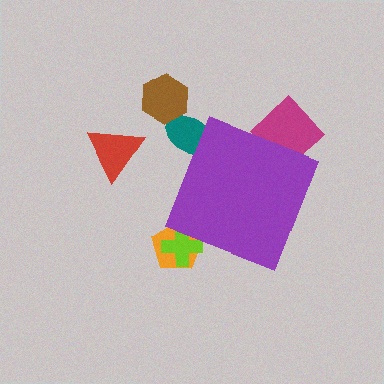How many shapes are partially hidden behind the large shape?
4 shapes are partially hidden.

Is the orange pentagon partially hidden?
Yes, the orange pentagon is partially hidden behind the purple diamond.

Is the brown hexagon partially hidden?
No, the brown hexagon is fully visible.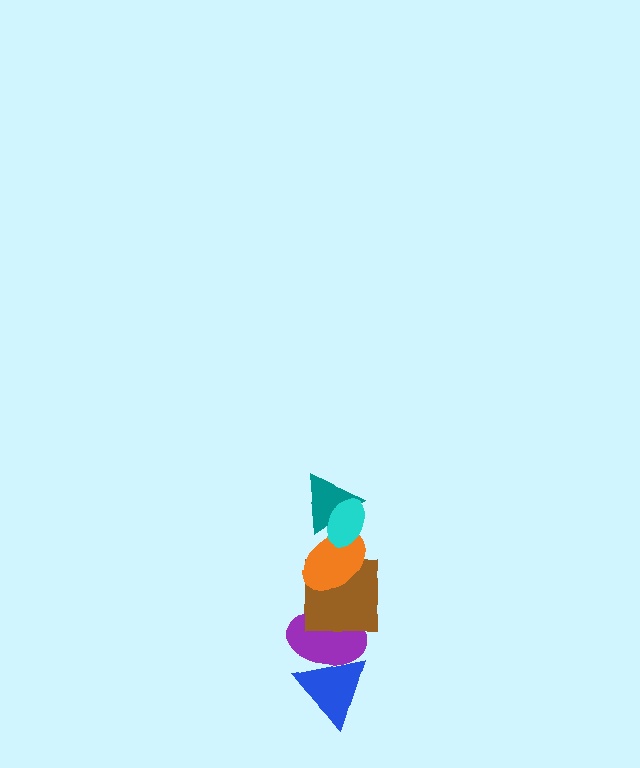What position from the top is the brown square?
The brown square is 4th from the top.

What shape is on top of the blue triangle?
The purple ellipse is on top of the blue triangle.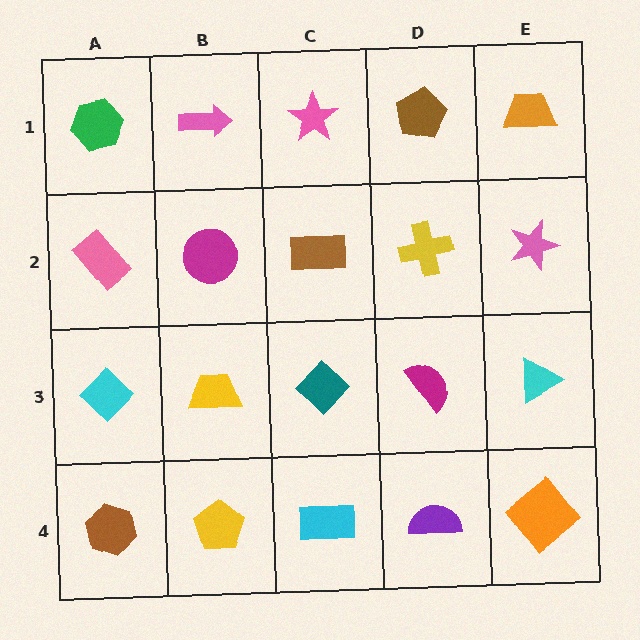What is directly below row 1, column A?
A pink rectangle.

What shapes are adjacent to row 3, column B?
A magenta circle (row 2, column B), a yellow pentagon (row 4, column B), a cyan diamond (row 3, column A), a teal diamond (row 3, column C).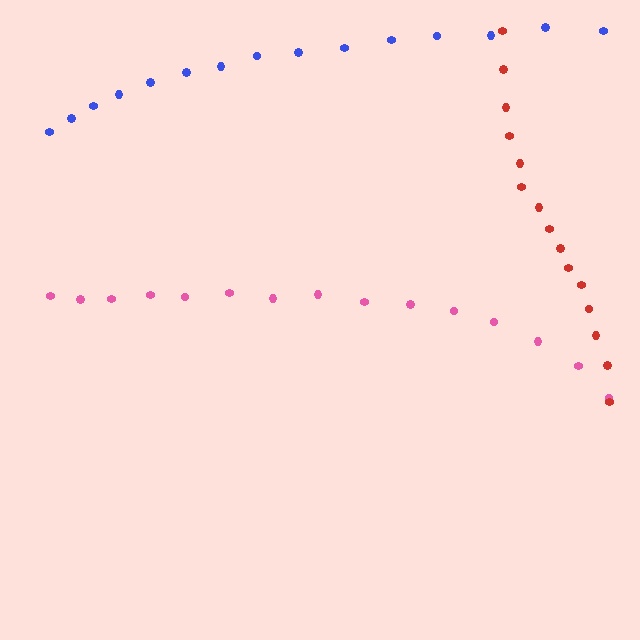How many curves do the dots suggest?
There are 3 distinct paths.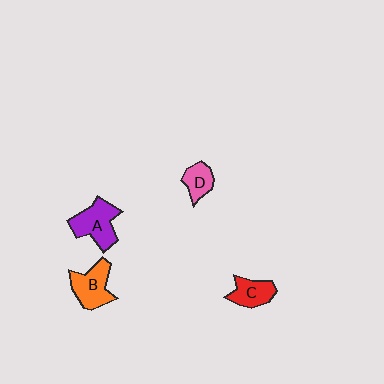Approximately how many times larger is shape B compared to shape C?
Approximately 1.3 times.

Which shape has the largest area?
Shape A (purple).